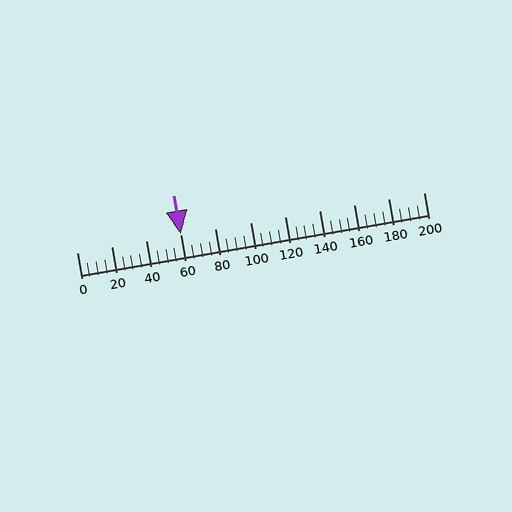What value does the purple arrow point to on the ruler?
The purple arrow points to approximately 60.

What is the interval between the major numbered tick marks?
The major tick marks are spaced 20 units apart.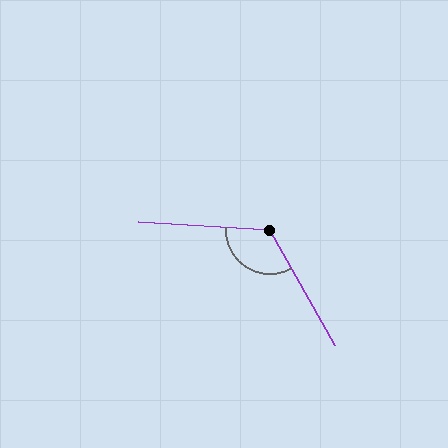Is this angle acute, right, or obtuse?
It is obtuse.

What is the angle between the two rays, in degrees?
Approximately 123 degrees.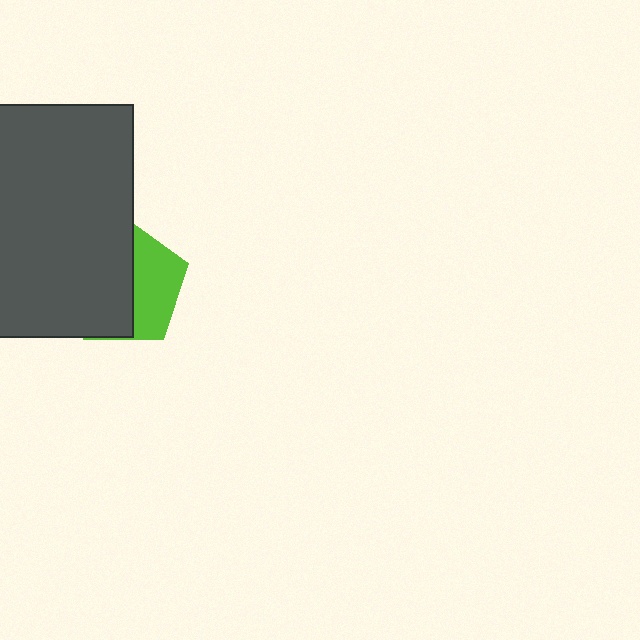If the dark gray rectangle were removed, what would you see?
You would see the complete lime pentagon.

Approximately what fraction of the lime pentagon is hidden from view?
Roughly 60% of the lime pentagon is hidden behind the dark gray rectangle.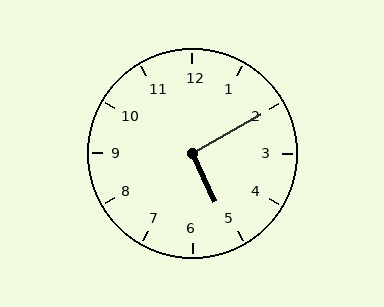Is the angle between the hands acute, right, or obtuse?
It is right.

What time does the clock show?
5:10.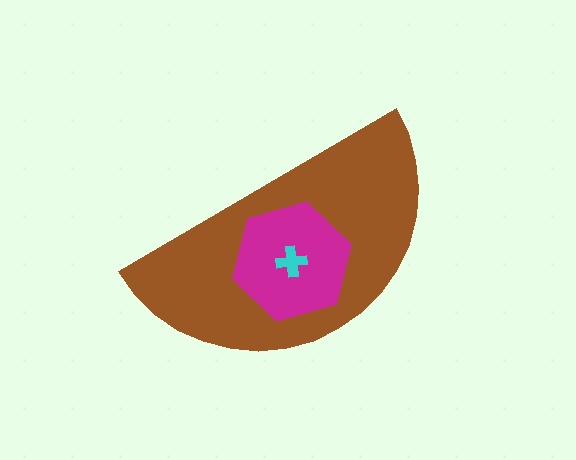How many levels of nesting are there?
3.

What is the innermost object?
The cyan cross.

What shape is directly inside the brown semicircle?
The magenta hexagon.